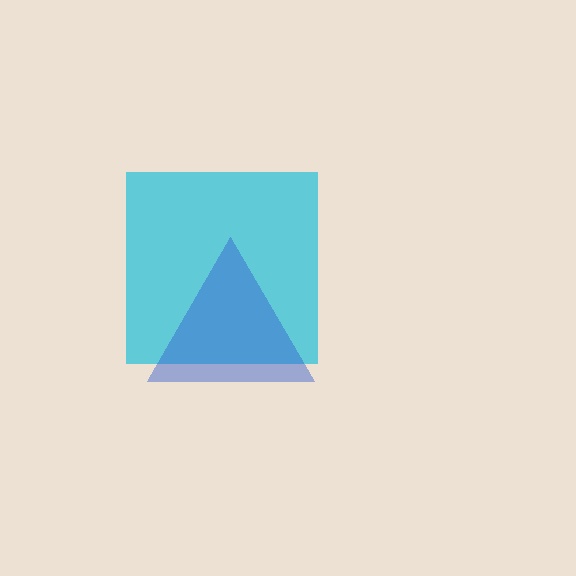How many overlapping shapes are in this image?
There are 2 overlapping shapes in the image.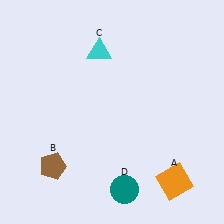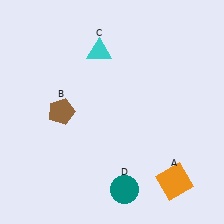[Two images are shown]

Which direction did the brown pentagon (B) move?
The brown pentagon (B) moved up.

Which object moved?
The brown pentagon (B) moved up.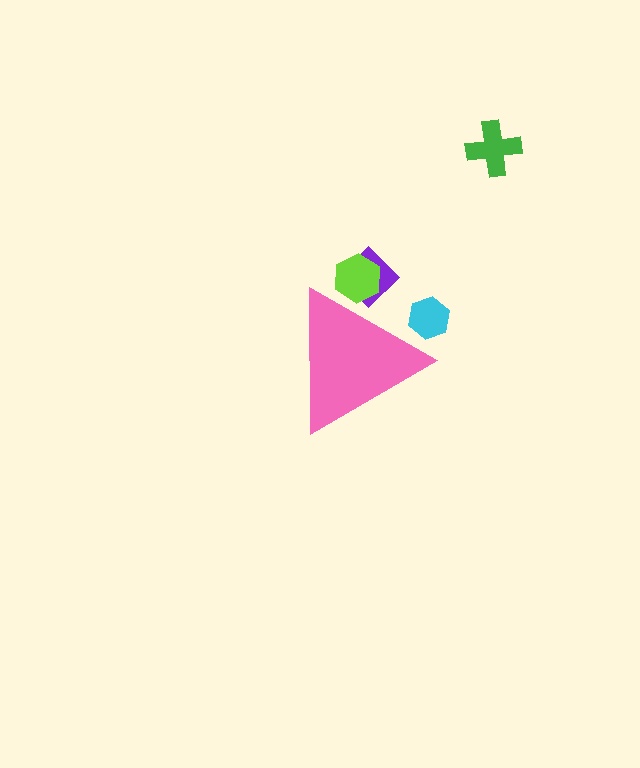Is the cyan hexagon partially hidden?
Yes, the cyan hexagon is partially hidden behind the pink triangle.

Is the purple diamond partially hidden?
Yes, the purple diamond is partially hidden behind the pink triangle.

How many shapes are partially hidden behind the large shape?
3 shapes are partially hidden.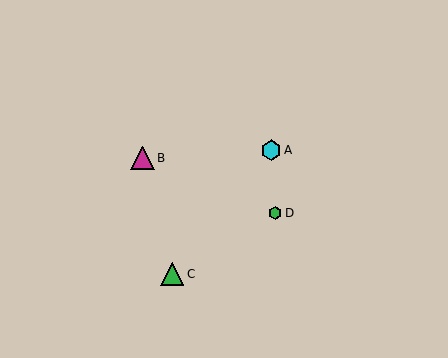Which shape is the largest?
The magenta triangle (labeled B) is the largest.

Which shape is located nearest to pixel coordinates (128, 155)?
The magenta triangle (labeled B) at (143, 158) is nearest to that location.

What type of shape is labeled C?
Shape C is a green triangle.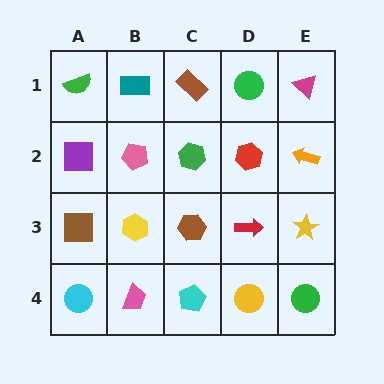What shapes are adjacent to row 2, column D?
A green circle (row 1, column D), a red arrow (row 3, column D), a green hexagon (row 2, column C), an orange arrow (row 2, column E).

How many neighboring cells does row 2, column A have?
3.